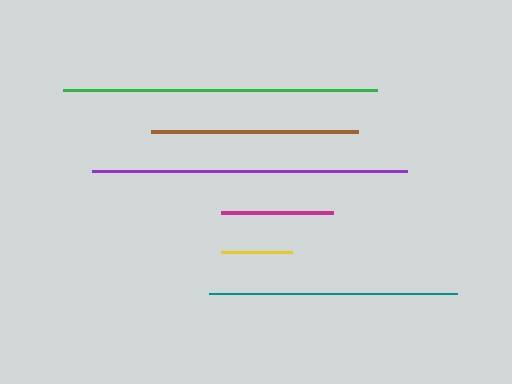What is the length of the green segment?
The green segment is approximately 314 pixels long.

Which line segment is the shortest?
The yellow line is the shortest at approximately 71 pixels.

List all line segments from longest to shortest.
From longest to shortest: purple, green, teal, brown, magenta, yellow.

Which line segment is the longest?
The purple line is the longest at approximately 316 pixels.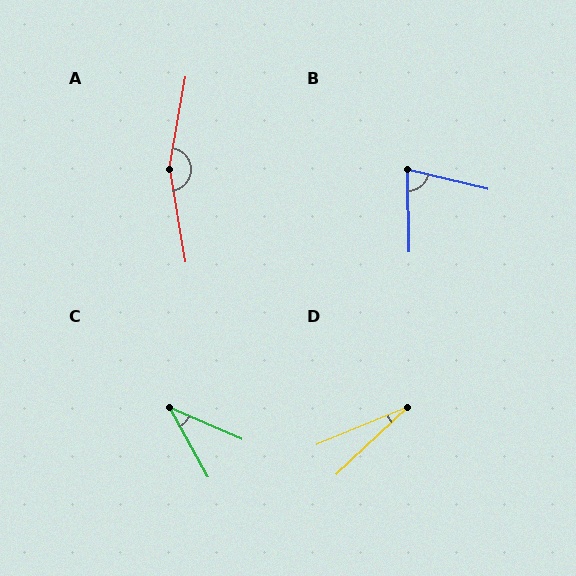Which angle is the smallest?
D, at approximately 21 degrees.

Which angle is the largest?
A, at approximately 161 degrees.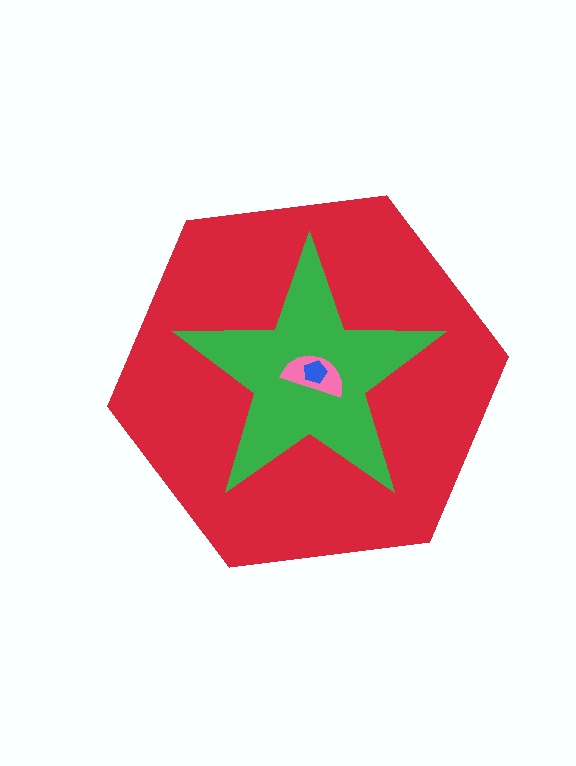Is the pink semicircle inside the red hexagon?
Yes.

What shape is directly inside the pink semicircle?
The blue pentagon.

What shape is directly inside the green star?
The pink semicircle.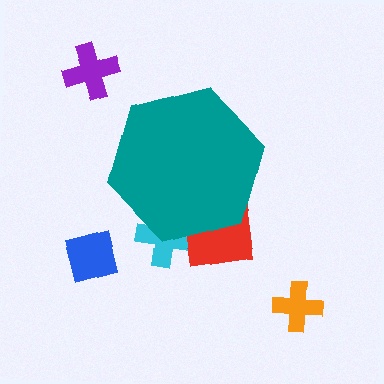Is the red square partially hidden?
Yes, the red square is partially hidden behind the teal hexagon.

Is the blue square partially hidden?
No, the blue square is fully visible.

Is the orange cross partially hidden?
No, the orange cross is fully visible.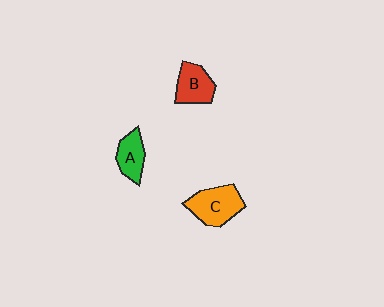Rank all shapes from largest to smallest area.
From largest to smallest: C (orange), B (red), A (green).